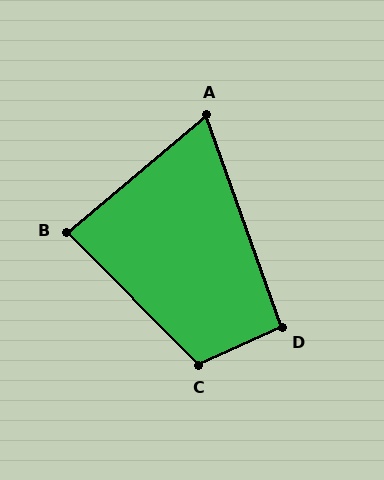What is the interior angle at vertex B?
Approximately 85 degrees (approximately right).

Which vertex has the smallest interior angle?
A, at approximately 70 degrees.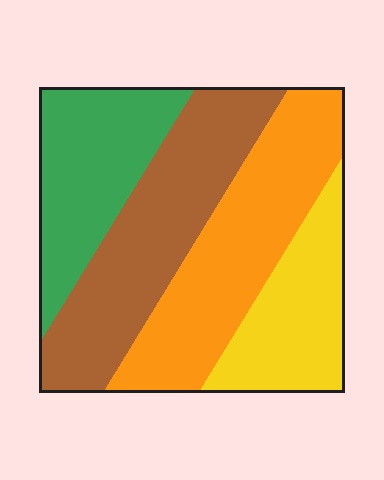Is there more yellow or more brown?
Brown.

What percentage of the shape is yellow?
Yellow takes up less than a quarter of the shape.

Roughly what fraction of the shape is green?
Green takes up about one fifth (1/5) of the shape.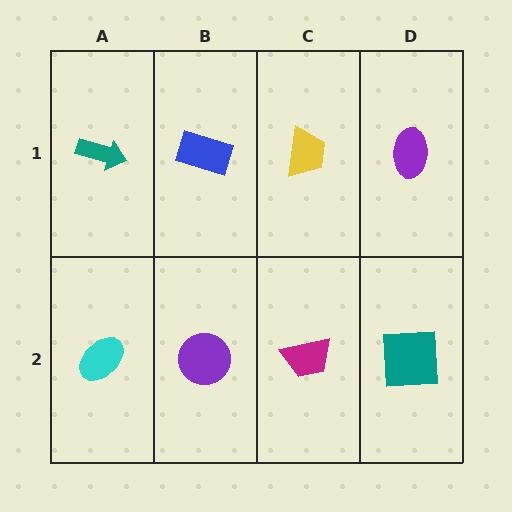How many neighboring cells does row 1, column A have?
2.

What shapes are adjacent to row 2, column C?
A yellow trapezoid (row 1, column C), a purple circle (row 2, column B), a teal square (row 2, column D).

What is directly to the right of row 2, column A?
A purple circle.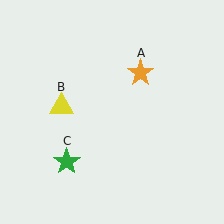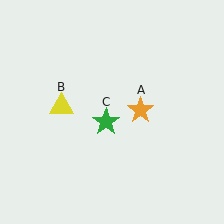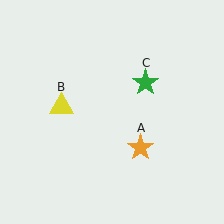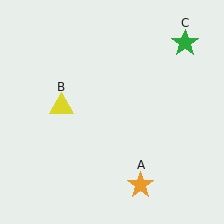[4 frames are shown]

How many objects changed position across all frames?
2 objects changed position: orange star (object A), green star (object C).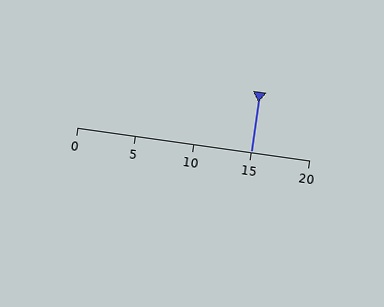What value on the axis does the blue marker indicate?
The marker indicates approximately 15.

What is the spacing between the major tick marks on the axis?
The major ticks are spaced 5 apart.